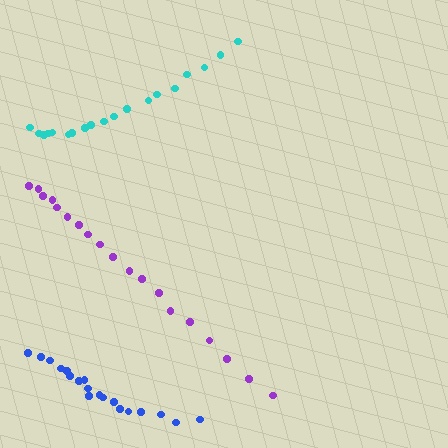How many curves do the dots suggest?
There are 3 distinct paths.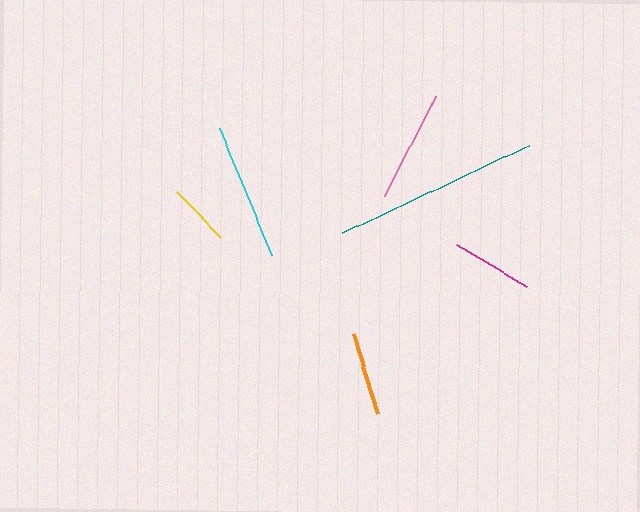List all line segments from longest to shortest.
From longest to shortest: teal, cyan, pink, orange, magenta, yellow.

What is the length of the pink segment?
The pink segment is approximately 113 pixels long.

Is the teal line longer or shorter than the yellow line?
The teal line is longer than the yellow line.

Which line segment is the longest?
The teal line is the longest at approximately 206 pixels.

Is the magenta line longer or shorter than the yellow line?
The magenta line is longer than the yellow line.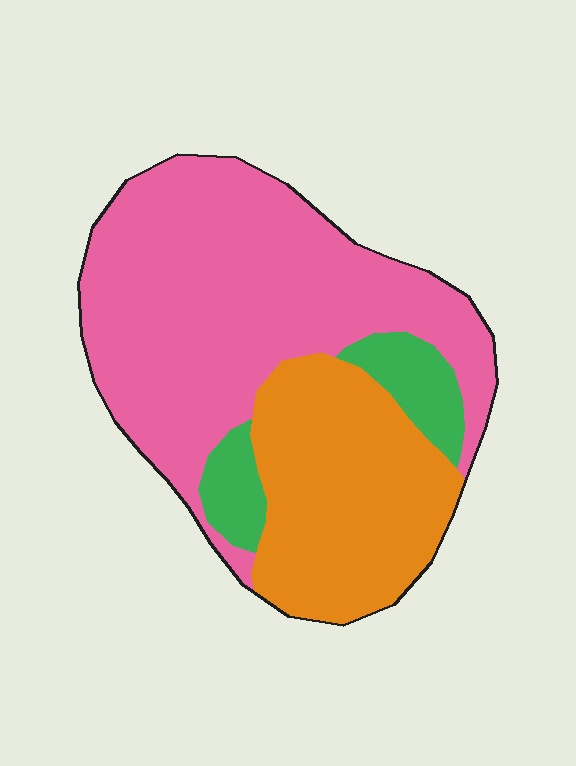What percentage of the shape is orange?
Orange covers about 30% of the shape.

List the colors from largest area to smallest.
From largest to smallest: pink, orange, green.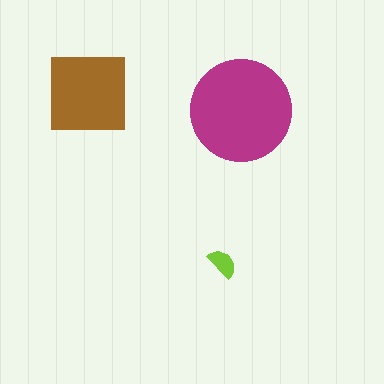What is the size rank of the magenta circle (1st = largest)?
1st.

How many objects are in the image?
There are 3 objects in the image.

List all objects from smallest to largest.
The lime semicircle, the brown square, the magenta circle.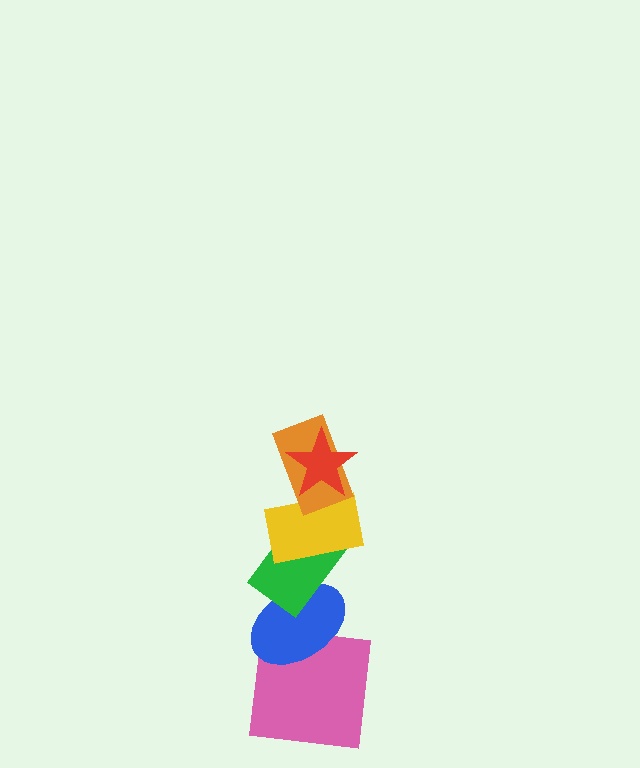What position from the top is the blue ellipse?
The blue ellipse is 5th from the top.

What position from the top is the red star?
The red star is 1st from the top.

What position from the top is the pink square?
The pink square is 6th from the top.